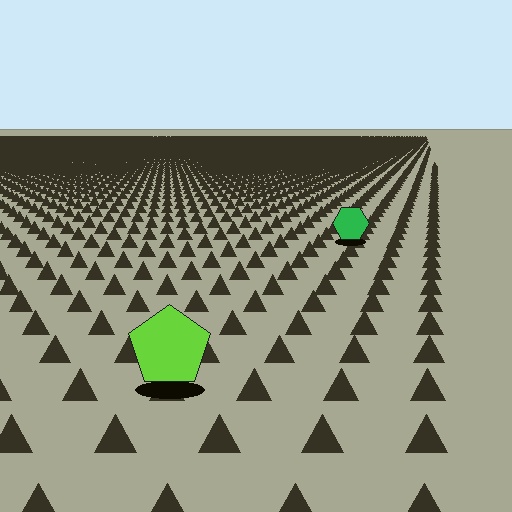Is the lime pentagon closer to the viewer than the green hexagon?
Yes. The lime pentagon is closer — you can tell from the texture gradient: the ground texture is coarser near it.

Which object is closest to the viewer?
The lime pentagon is closest. The texture marks near it are larger and more spread out.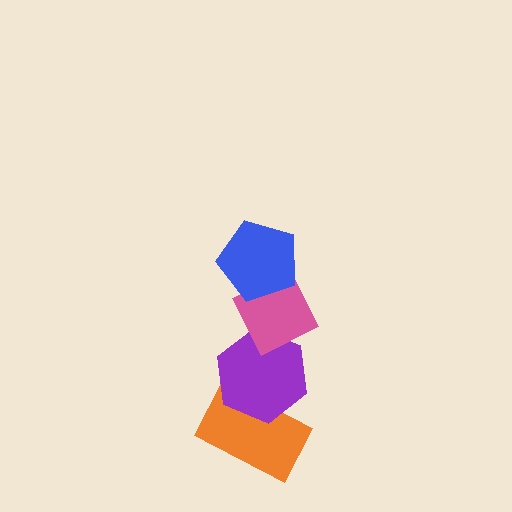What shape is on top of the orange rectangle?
The purple hexagon is on top of the orange rectangle.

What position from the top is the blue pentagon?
The blue pentagon is 1st from the top.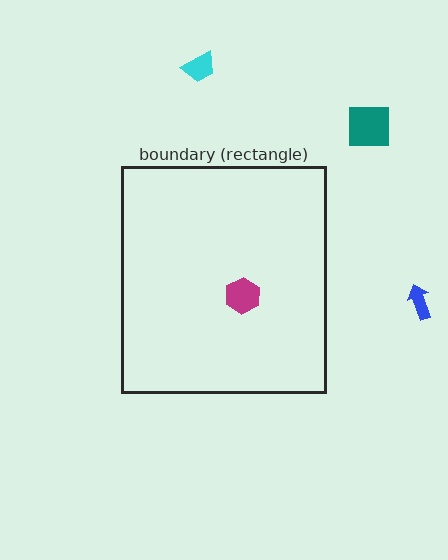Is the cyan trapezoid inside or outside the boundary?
Outside.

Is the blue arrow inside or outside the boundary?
Outside.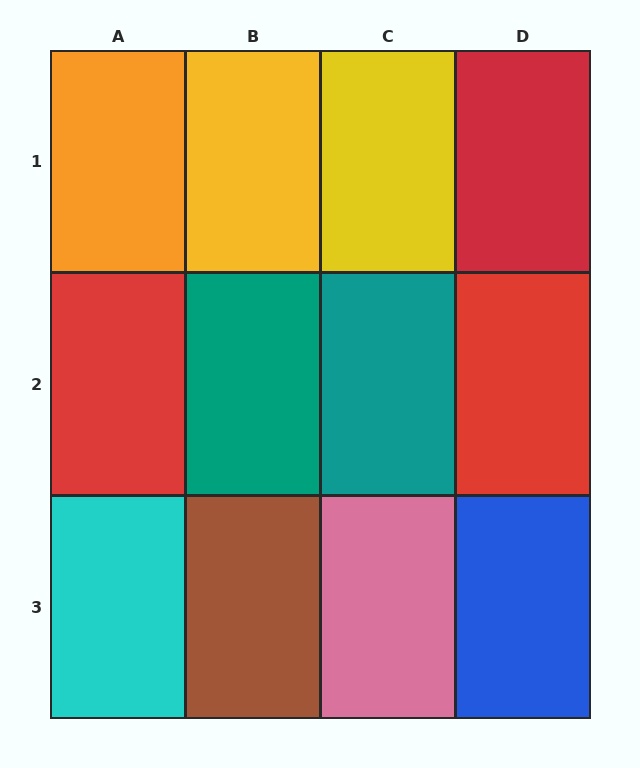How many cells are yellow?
2 cells are yellow.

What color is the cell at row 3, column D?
Blue.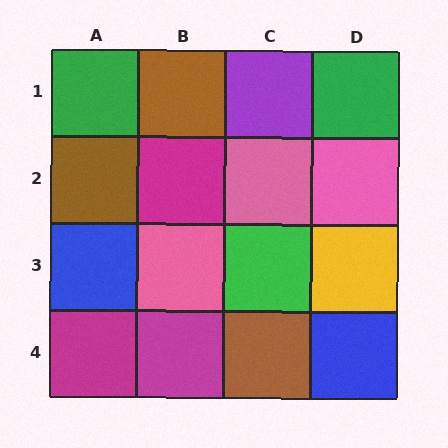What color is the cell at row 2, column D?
Pink.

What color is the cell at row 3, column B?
Pink.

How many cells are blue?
2 cells are blue.